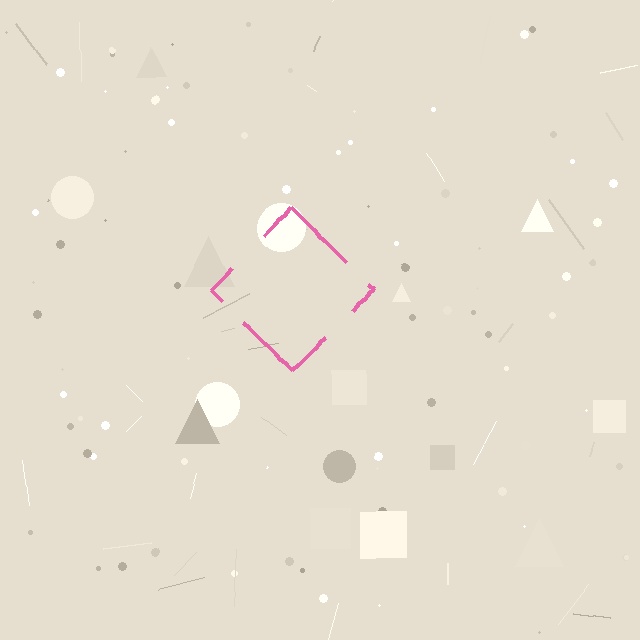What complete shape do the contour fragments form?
The contour fragments form a diamond.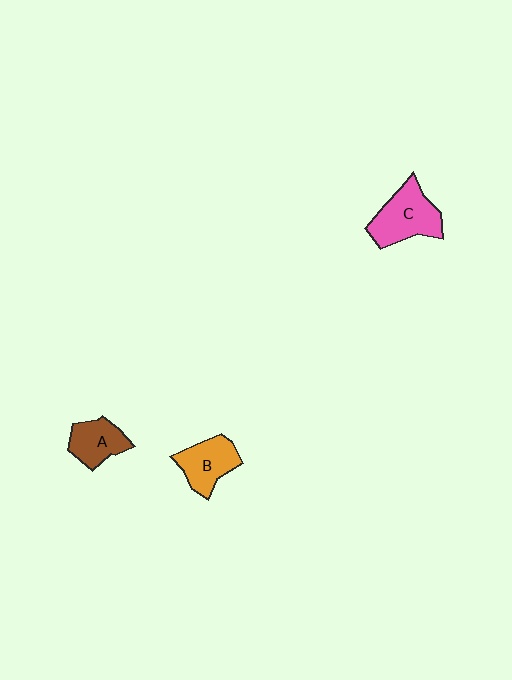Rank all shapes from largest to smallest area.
From largest to smallest: C (pink), B (orange), A (brown).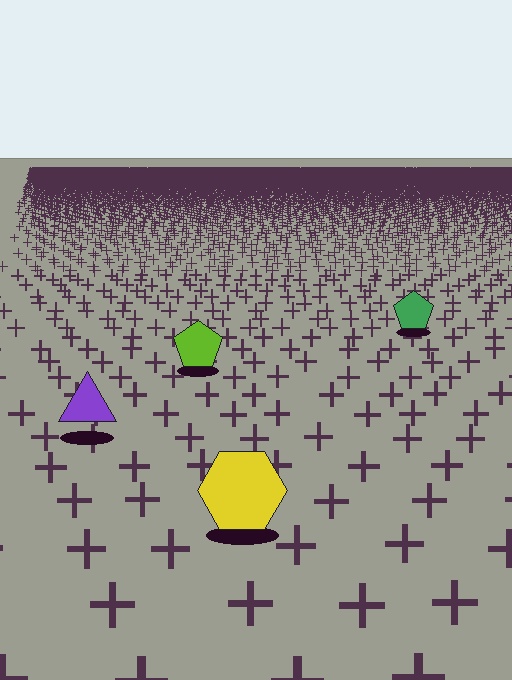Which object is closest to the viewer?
The yellow hexagon is closest. The texture marks near it are larger and more spread out.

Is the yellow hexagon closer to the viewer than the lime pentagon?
Yes. The yellow hexagon is closer — you can tell from the texture gradient: the ground texture is coarser near it.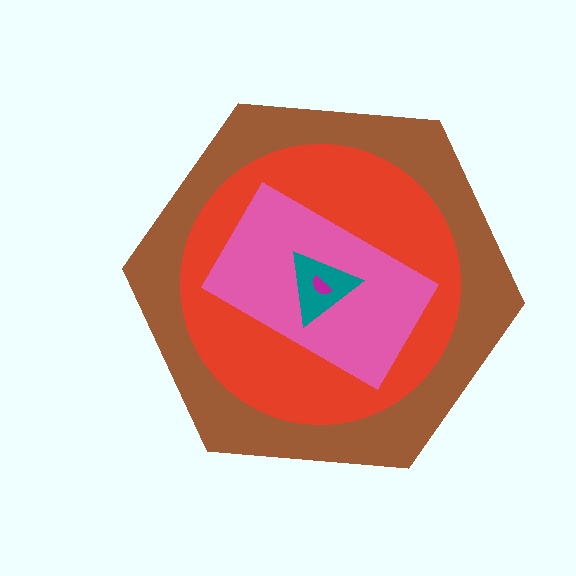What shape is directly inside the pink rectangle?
The teal triangle.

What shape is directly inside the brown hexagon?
The red circle.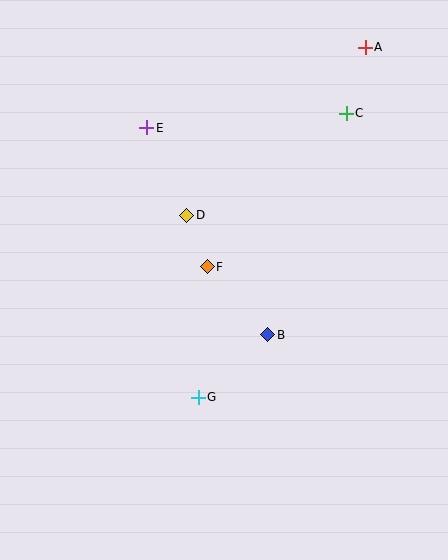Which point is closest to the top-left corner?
Point E is closest to the top-left corner.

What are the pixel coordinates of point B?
Point B is at (268, 335).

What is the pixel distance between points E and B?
The distance between E and B is 240 pixels.